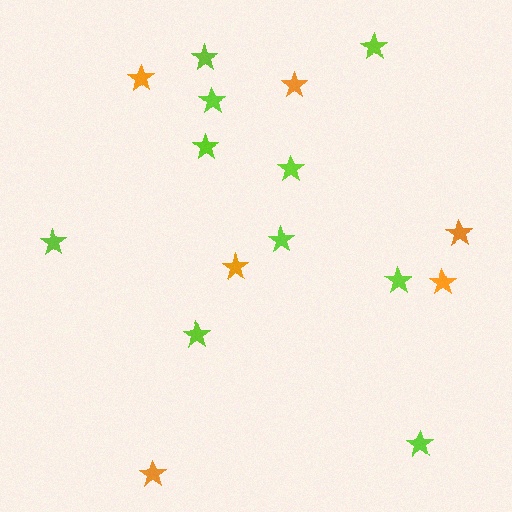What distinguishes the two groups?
There are 2 groups: one group of orange stars (6) and one group of lime stars (10).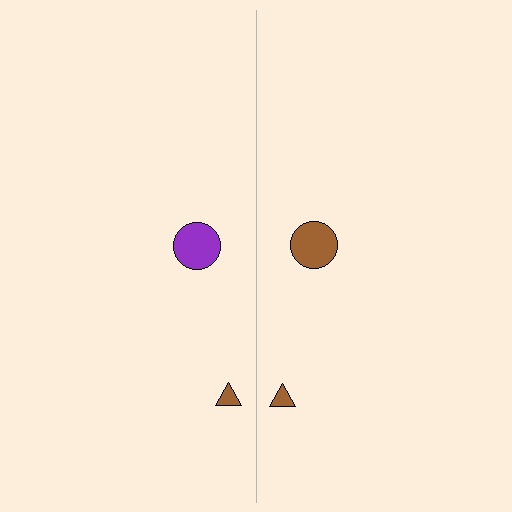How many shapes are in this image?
There are 4 shapes in this image.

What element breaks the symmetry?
The brown circle on the right side breaks the symmetry — its mirror counterpart is purple.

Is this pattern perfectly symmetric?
No, the pattern is not perfectly symmetric. The brown circle on the right side breaks the symmetry — its mirror counterpart is purple.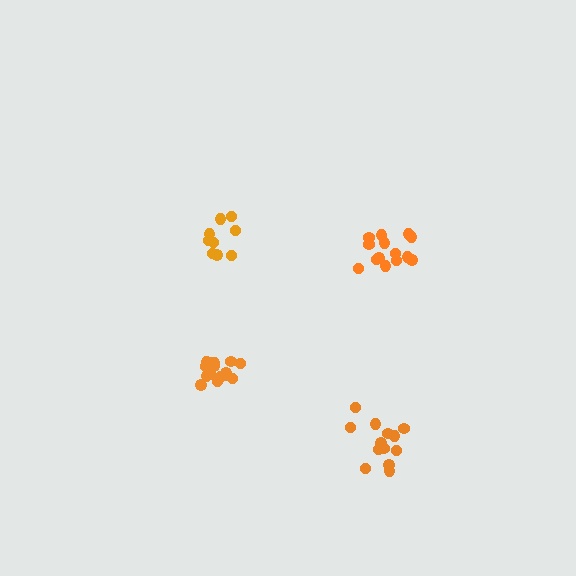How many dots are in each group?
Group 1: 15 dots, Group 2: 15 dots, Group 3: 13 dots, Group 4: 9 dots (52 total).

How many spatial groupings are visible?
There are 4 spatial groupings.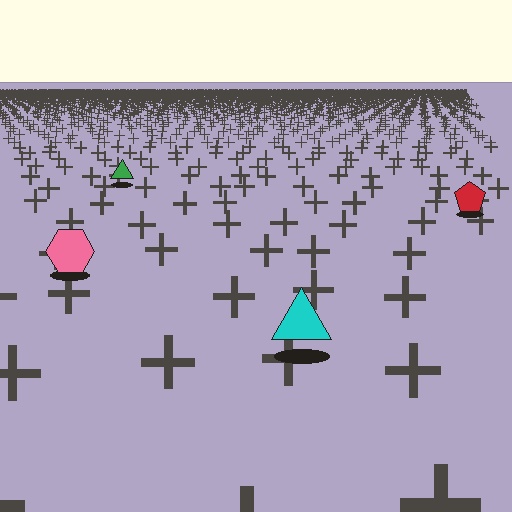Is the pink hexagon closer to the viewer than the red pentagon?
Yes. The pink hexagon is closer — you can tell from the texture gradient: the ground texture is coarser near it.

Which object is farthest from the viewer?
The green triangle is farthest from the viewer. It appears smaller and the ground texture around it is denser.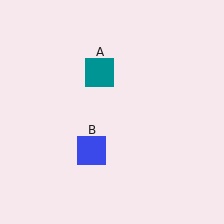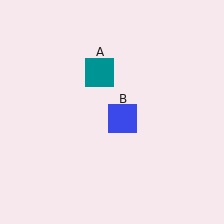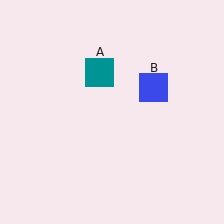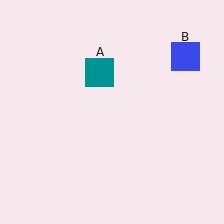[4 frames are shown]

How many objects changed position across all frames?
1 object changed position: blue square (object B).